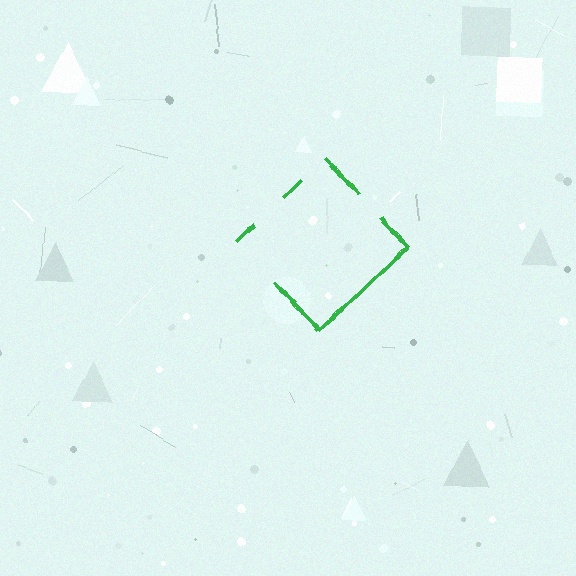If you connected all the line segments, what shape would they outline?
They would outline a diamond.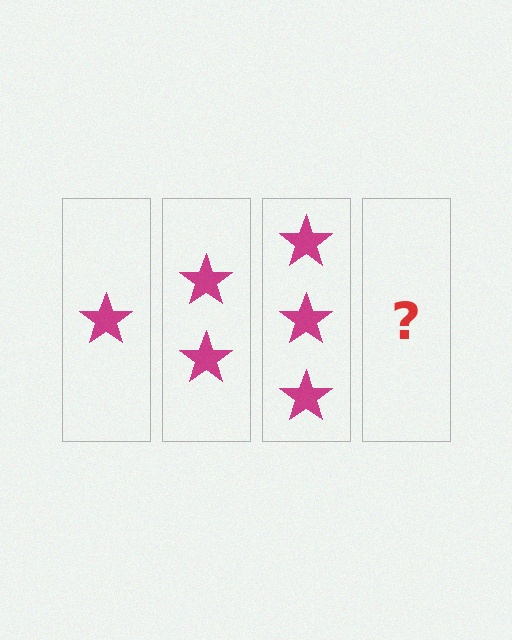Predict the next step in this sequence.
The next step is 4 stars.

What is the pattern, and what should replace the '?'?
The pattern is that each step adds one more star. The '?' should be 4 stars.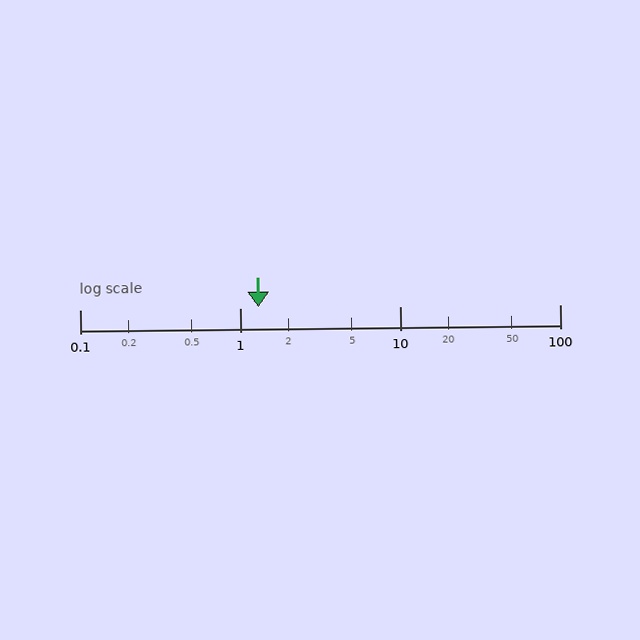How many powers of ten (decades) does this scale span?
The scale spans 3 decades, from 0.1 to 100.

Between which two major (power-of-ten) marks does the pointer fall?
The pointer is between 1 and 10.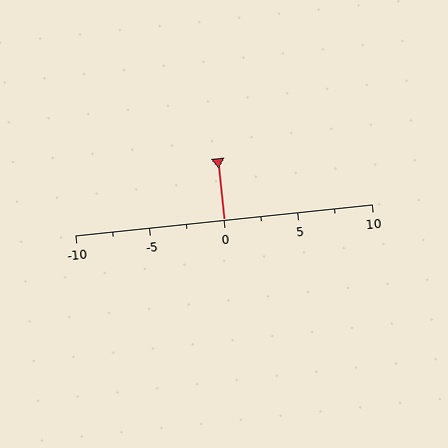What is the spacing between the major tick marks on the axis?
The major ticks are spaced 5 apart.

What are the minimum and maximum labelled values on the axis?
The axis runs from -10 to 10.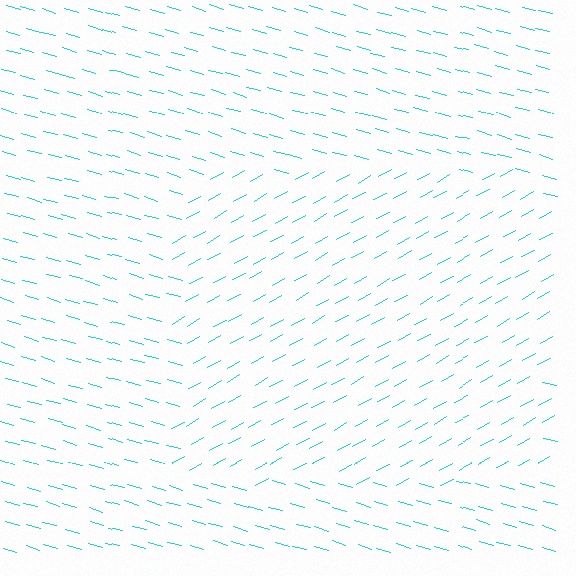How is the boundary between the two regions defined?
The boundary is defined purely by a change in line orientation (approximately 45 degrees difference). All lines are the same color and thickness.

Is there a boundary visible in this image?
Yes, there is a texture boundary formed by a change in line orientation.